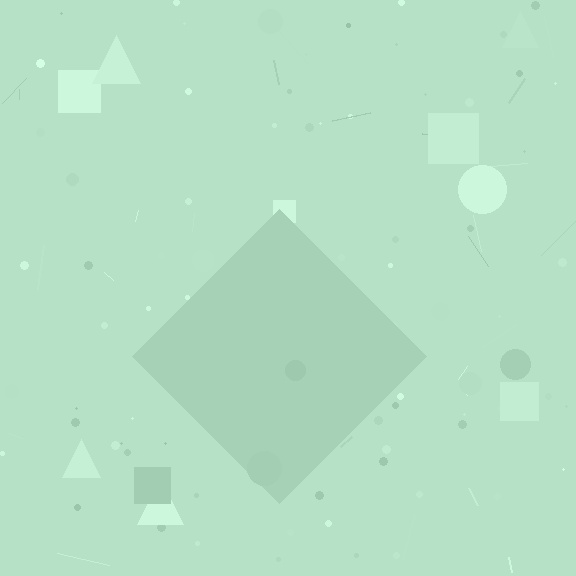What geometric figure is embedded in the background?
A diamond is embedded in the background.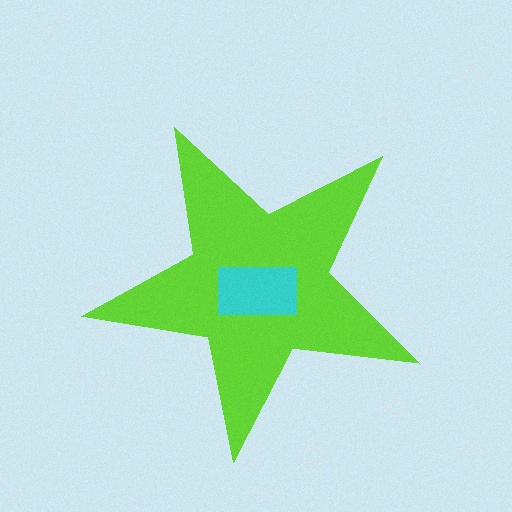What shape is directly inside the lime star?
The cyan rectangle.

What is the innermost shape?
The cyan rectangle.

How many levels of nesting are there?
2.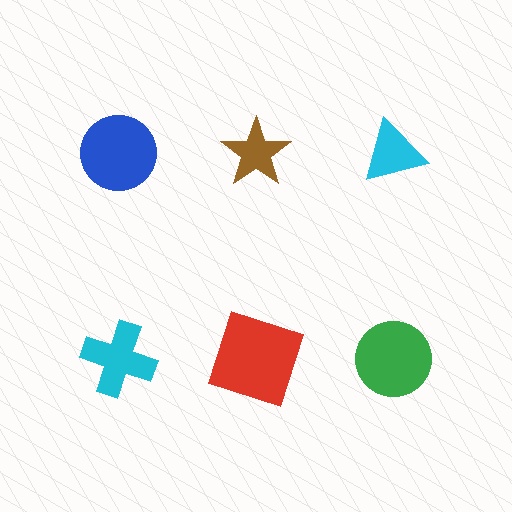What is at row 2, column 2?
A red square.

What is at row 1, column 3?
A cyan triangle.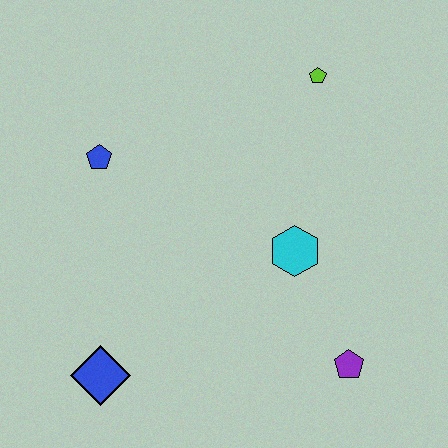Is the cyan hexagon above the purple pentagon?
Yes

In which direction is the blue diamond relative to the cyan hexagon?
The blue diamond is to the left of the cyan hexagon.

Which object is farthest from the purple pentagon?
The blue pentagon is farthest from the purple pentagon.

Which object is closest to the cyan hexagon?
The purple pentagon is closest to the cyan hexagon.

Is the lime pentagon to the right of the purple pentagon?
No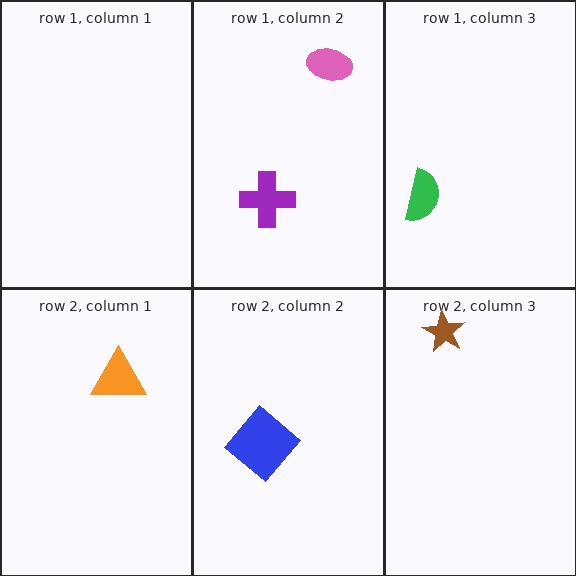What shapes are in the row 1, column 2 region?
The pink ellipse, the purple cross.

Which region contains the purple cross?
The row 1, column 2 region.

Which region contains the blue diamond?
The row 2, column 2 region.